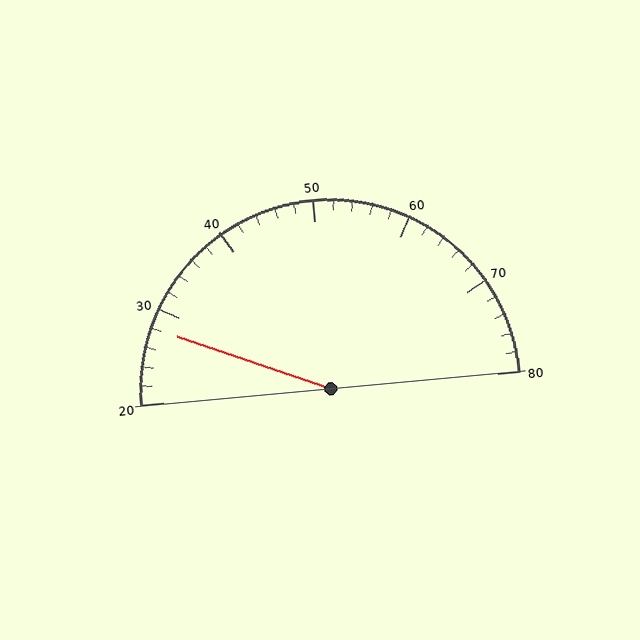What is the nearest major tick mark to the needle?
The nearest major tick mark is 30.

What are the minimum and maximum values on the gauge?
The gauge ranges from 20 to 80.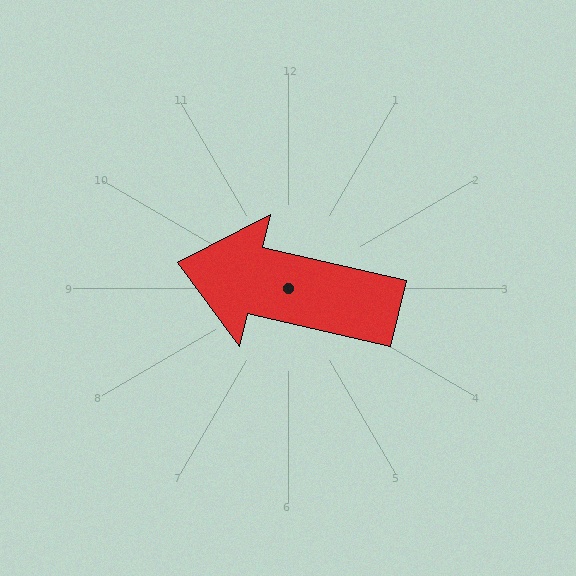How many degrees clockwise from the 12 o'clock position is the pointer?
Approximately 283 degrees.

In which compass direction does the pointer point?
West.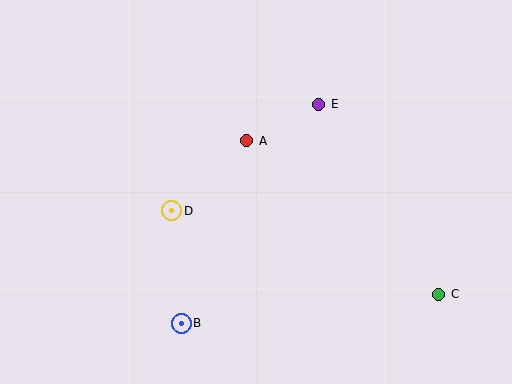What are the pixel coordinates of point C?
Point C is at (439, 294).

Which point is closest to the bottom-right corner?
Point C is closest to the bottom-right corner.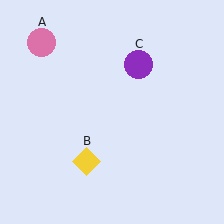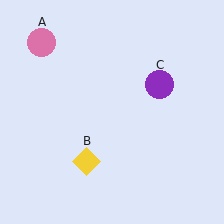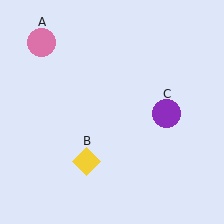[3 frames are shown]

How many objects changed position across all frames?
1 object changed position: purple circle (object C).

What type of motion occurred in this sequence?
The purple circle (object C) rotated clockwise around the center of the scene.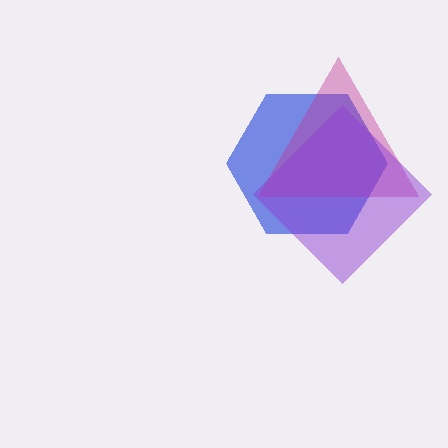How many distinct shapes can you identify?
There are 3 distinct shapes: a blue hexagon, a magenta triangle, a purple diamond.